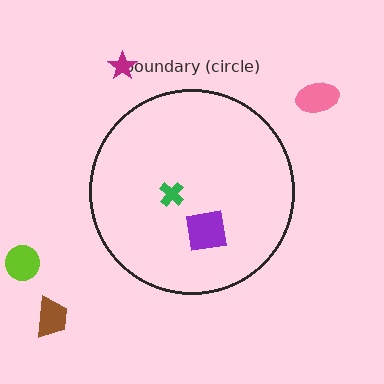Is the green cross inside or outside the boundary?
Inside.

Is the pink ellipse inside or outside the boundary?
Outside.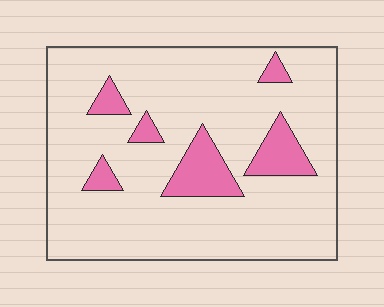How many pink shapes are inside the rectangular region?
6.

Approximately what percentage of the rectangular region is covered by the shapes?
Approximately 15%.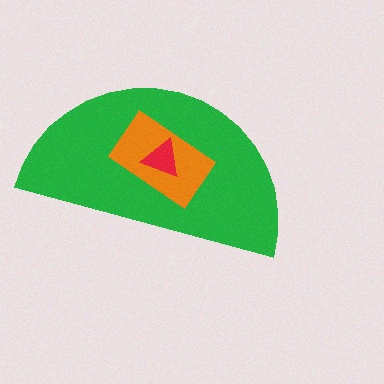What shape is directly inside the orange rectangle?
The red triangle.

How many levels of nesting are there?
3.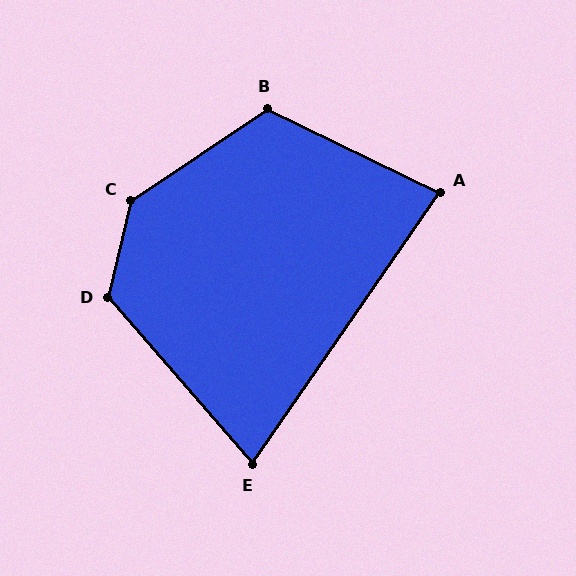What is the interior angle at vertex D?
Approximately 126 degrees (obtuse).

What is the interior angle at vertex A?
Approximately 81 degrees (acute).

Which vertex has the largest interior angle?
C, at approximately 137 degrees.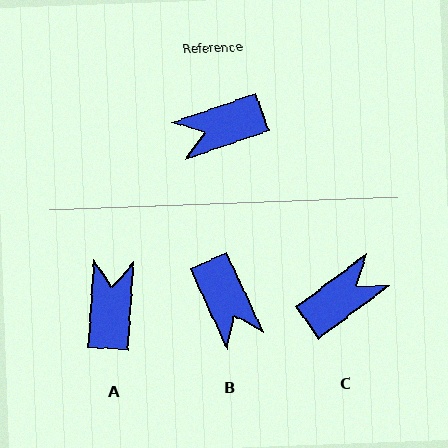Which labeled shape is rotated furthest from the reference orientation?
C, about 163 degrees away.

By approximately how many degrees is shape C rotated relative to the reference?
Approximately 163 degrees clockwise.